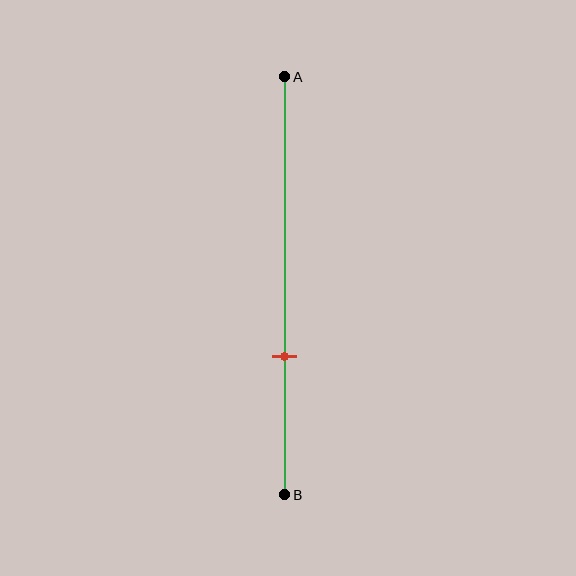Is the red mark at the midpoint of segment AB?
No, the mark is at about 65% from A, not at the 50% midpoint.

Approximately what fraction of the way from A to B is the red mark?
The red mark is approximately 65% of the way from A to B.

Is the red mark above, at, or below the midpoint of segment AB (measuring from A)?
The red mark is below the midpoint of segment AB.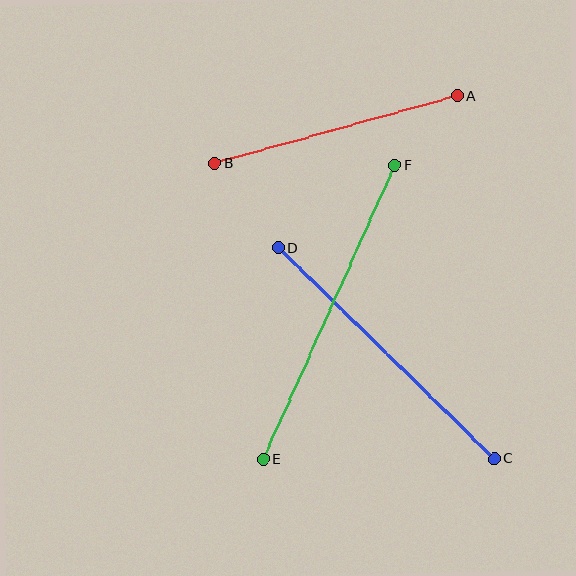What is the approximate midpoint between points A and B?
The midpoint is at approximately (336, 130) pixels.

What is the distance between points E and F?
The distance is approximately 322 pixels.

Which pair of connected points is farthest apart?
Points E and F are farthest apart.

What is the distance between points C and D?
The distance is approximately 302 pixels.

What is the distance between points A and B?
The distance is approximately 251 pixels.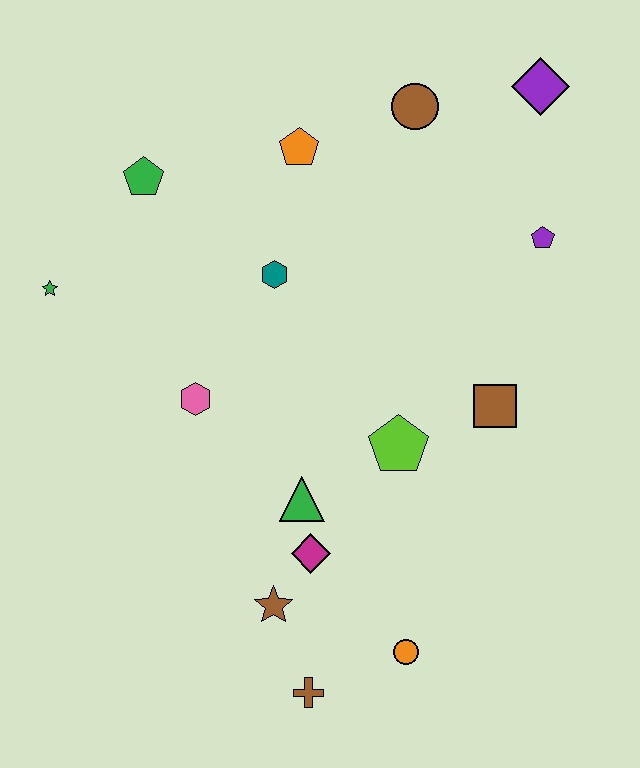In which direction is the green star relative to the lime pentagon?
The green star is to the left of the lime pentagon.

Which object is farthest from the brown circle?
The brown cross is farthest from the brown circle.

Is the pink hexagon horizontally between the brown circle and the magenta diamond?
No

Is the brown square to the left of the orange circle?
No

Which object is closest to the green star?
The green pentagon is closest to the green star.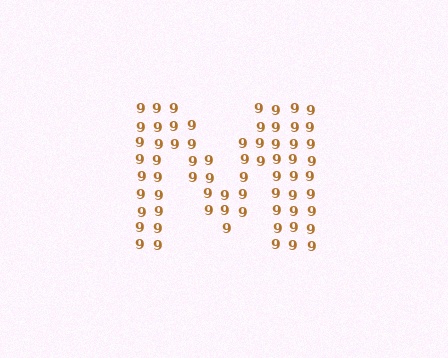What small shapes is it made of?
It is made of small digit 9's.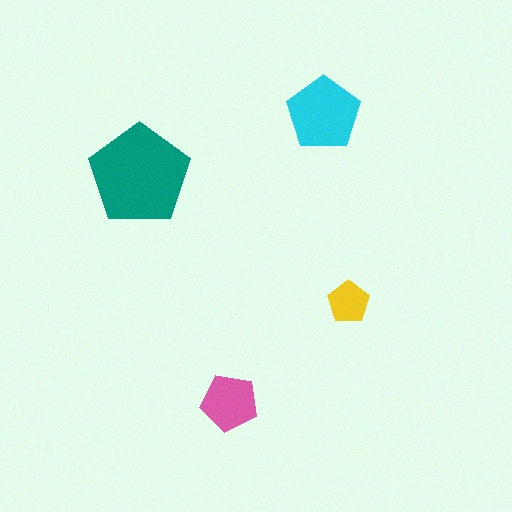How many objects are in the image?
There are 4 objects in the image.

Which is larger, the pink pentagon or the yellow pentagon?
The pink one.